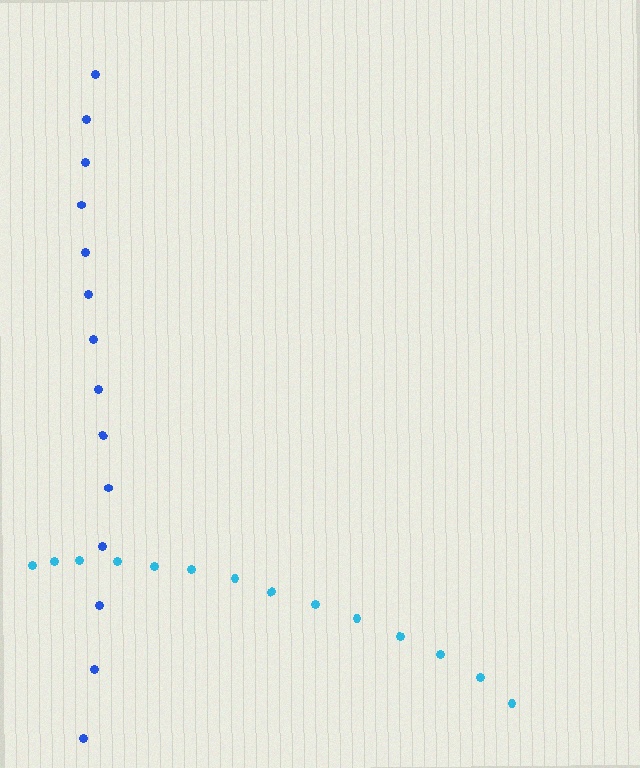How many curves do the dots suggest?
There are 2 distinct paths.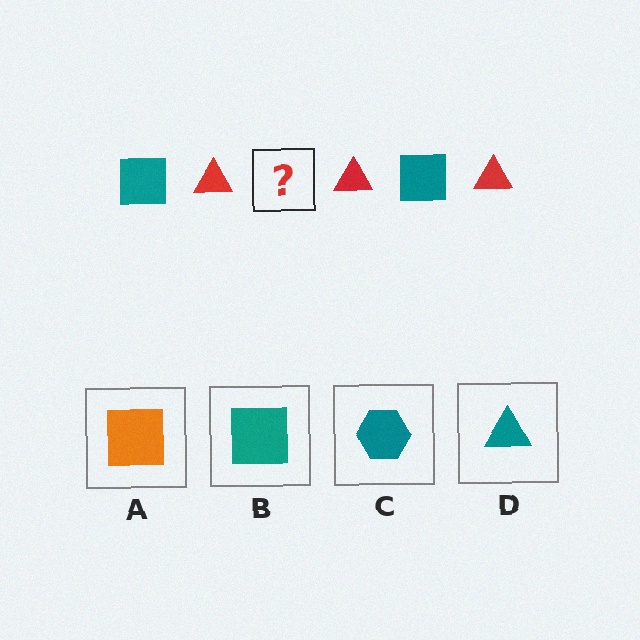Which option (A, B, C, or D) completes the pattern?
B.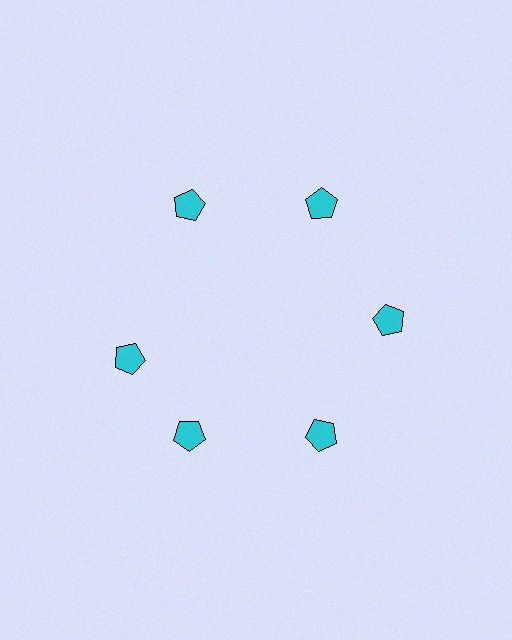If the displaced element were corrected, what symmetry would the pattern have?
It would have 6-fold rotational symmetry — the pattern would map onto itself every 60 degrees.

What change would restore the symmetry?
The symmetry would be restored by rotating it back into even spacing with its neighbors so that all 6 pentagons sit at equal angles and equal distance from the center.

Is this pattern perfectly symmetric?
No. The 6 cyan pentagons are arranged in a ring, but one element near the 9 o'clock position is rotated out of alignment along the ring, breaking the 6-fold rotational symmetry.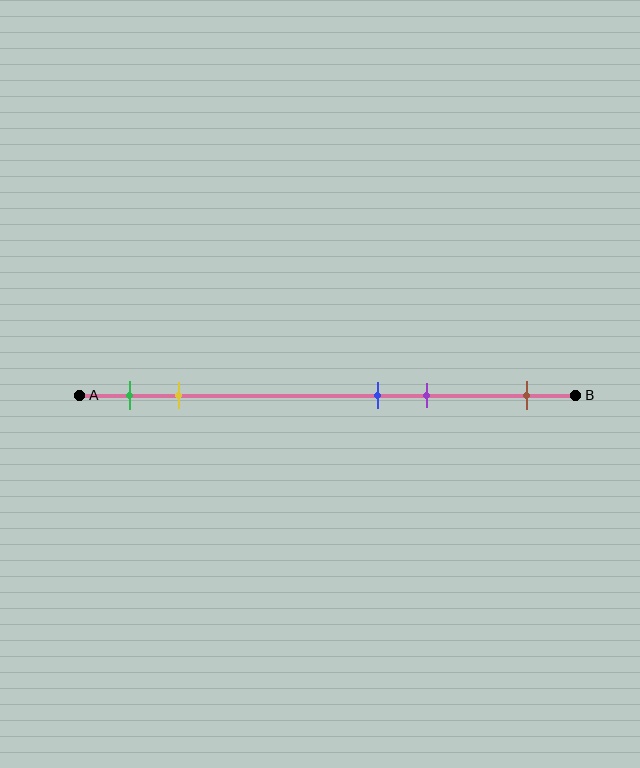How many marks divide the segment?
There are 5 marks dividing the segment.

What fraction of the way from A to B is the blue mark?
The blue mark is approximately 60% (0.6) of the way from A to B.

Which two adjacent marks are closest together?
The blue and purple marks are the closest adjacent pair.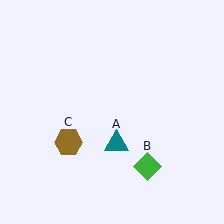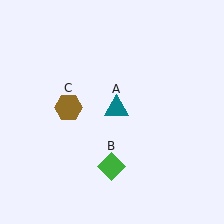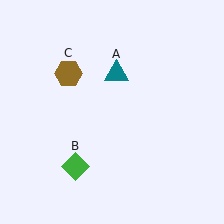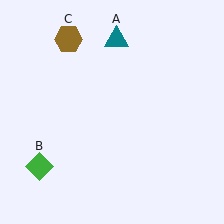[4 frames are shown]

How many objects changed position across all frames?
3 objects changed position: teal triangle (object A), green diamond (object B), brown hexagon (object C).